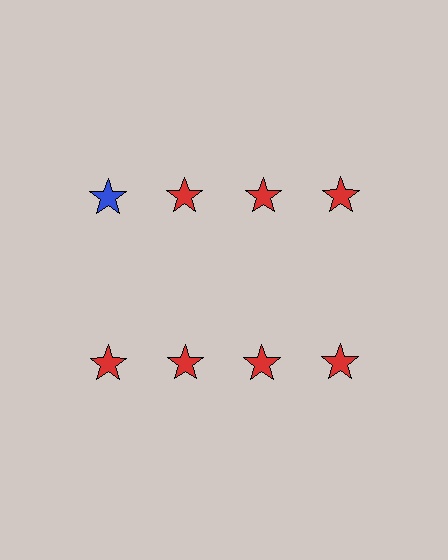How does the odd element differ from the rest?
It has a different color: blue instead of red.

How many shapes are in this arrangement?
There are 8 shapes arranged in a grid pattern.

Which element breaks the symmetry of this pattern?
The blue star in the top row, leftmost column breaks the symmetry. All other shapes are red stars.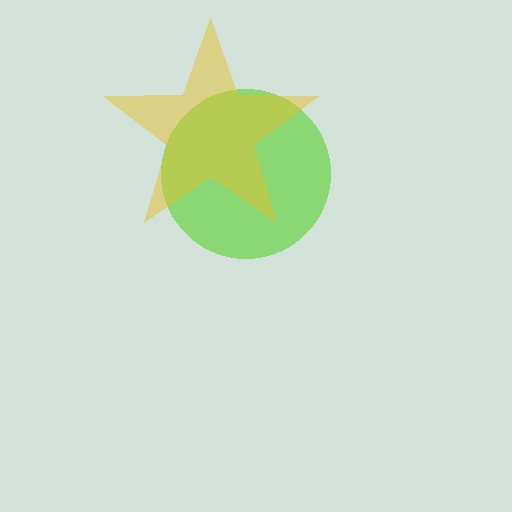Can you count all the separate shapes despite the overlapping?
Yes, there are 2 separate shapes.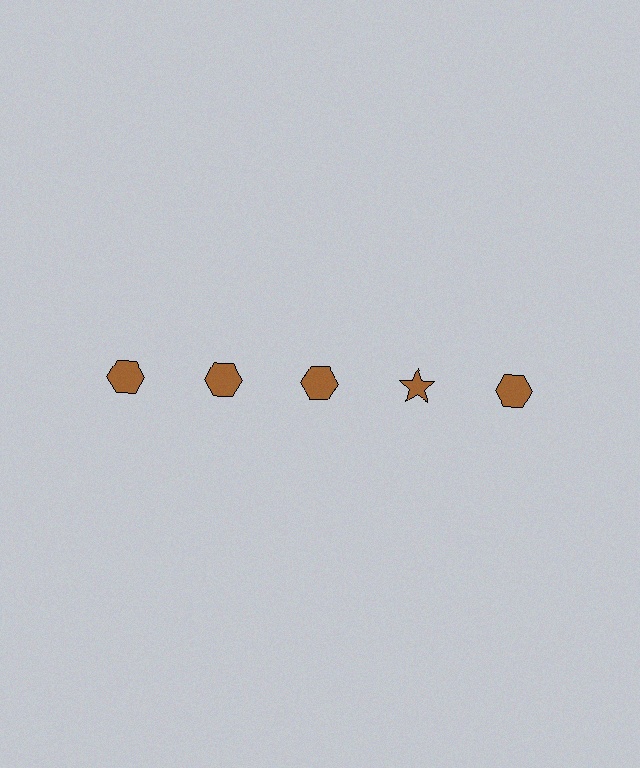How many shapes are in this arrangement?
There are 5 shapes arranged in a grid pattern.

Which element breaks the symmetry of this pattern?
The brown star in the top row, second from right column breaks the symmetry. All other shapes are brown hexagons.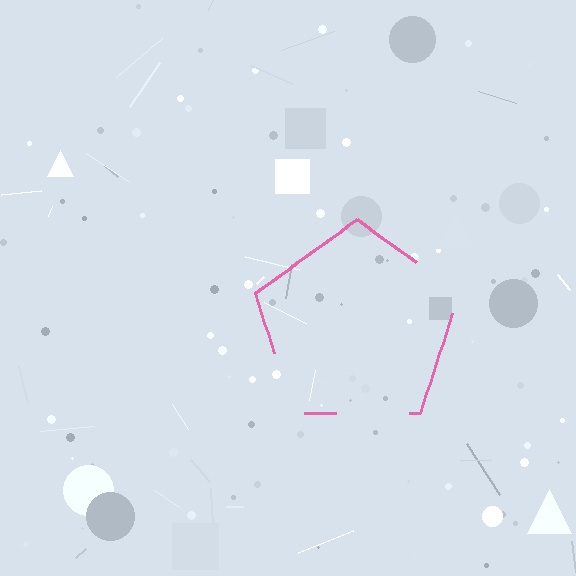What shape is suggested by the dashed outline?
The dashed outline suggests a pentagon.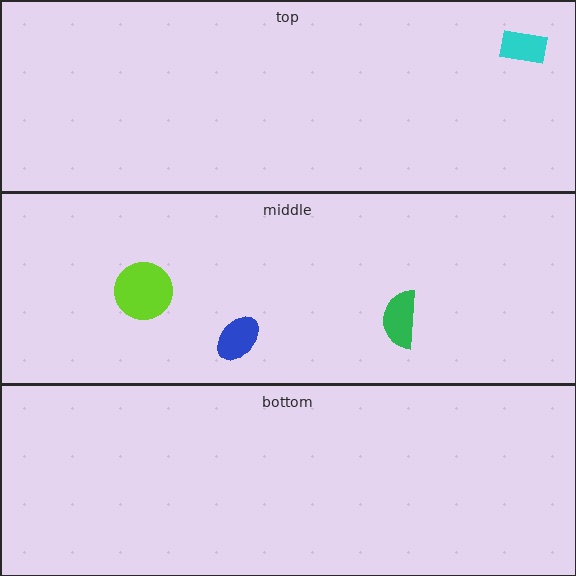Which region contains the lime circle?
The middle region.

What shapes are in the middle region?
The green semicircle, the blue ellipse, the lime circle.